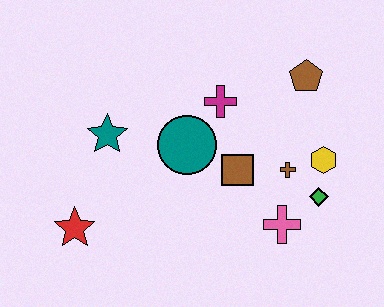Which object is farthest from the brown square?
The red star is farthest from the brown square.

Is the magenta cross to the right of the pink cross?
No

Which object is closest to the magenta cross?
The teal circle is closest to the magenta cross.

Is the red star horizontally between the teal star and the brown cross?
No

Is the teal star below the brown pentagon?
Yes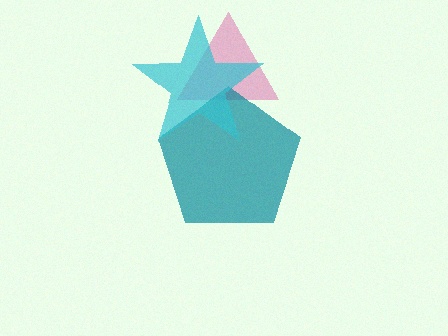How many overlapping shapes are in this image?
There are 3 overlapping shapes in the image.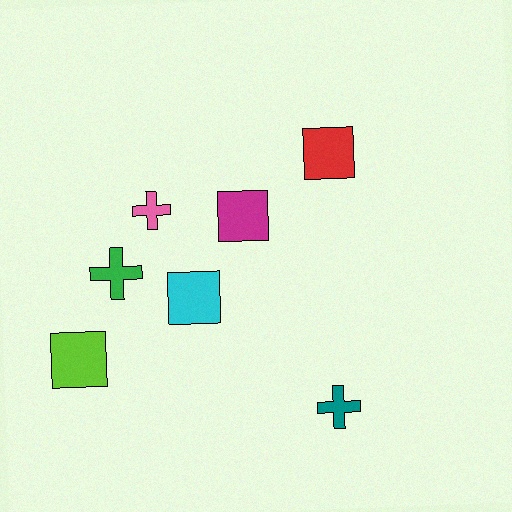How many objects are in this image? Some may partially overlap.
There are 7 objects.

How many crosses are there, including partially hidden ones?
There are 3 crosses.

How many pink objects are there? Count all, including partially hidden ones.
There is 1 pink object.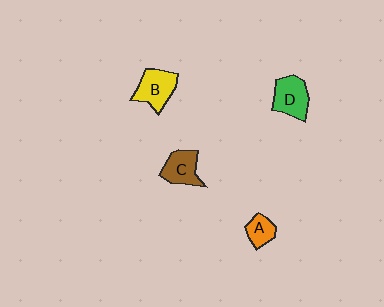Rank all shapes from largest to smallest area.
From largest to smallest: B (yellow), D (green), C (brown), A (orange).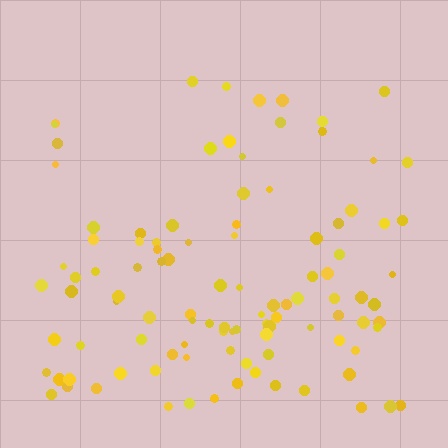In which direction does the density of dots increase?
From top to bottom, with the bottom side densest.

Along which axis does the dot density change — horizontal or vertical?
Vertical.